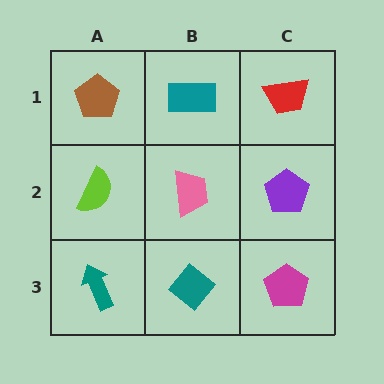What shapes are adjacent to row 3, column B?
A pink trapezoid (row 2, column B), a teal arrow (row 3, column A), a magenta pentagon (row 3, column C).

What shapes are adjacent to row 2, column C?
A red trapezoid (row 1, column C), a magenta pentagon (row 3, column C), a pink trapezoid (row 2, column B).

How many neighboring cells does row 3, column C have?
2.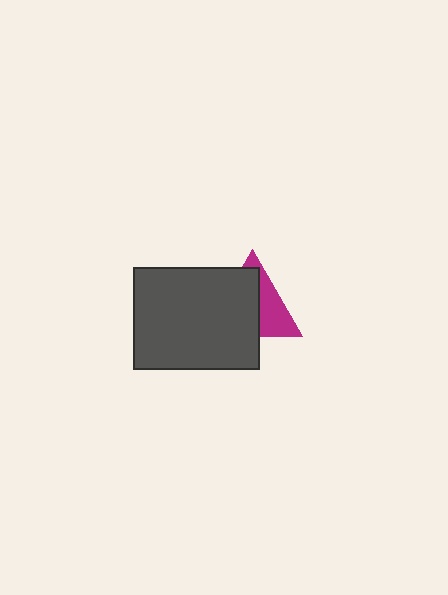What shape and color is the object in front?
The object in front is a dark gray rectangle.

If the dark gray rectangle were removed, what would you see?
You would see the complete magenta triangle.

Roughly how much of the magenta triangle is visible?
A small part of it is visible (roughly 41%).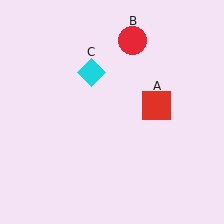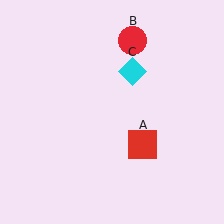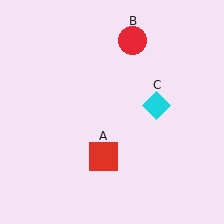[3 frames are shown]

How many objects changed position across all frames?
2 objects changed position: red square (object A), cyan diamond (object C).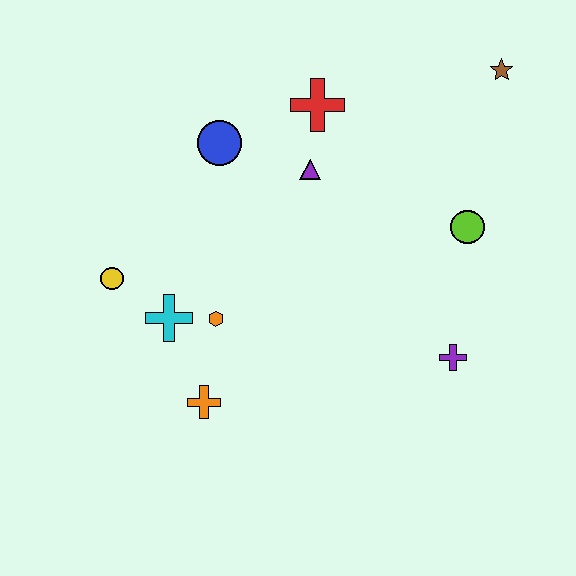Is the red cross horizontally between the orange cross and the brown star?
Yes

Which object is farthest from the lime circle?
The yellow circle is farthest from the lime circle.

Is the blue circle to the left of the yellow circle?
No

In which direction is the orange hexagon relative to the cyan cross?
The orange hexagon is to the right of the cyan cross.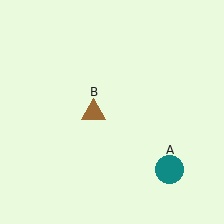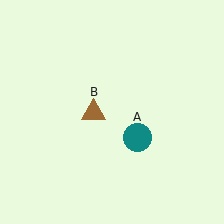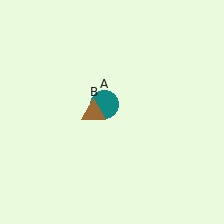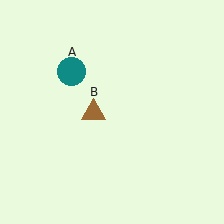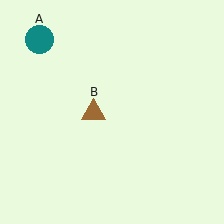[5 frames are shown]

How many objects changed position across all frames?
1 object changed position: teal circle (object A).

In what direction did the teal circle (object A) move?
The teal circle (object A) moved up and to the left.